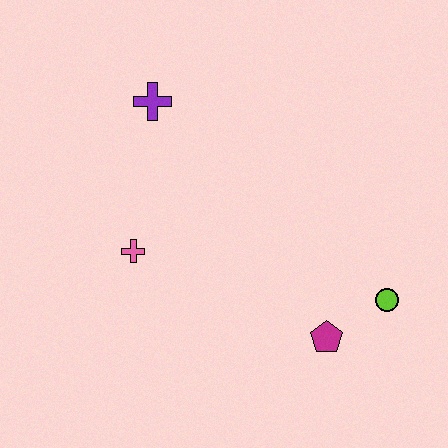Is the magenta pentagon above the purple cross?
No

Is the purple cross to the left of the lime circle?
Yes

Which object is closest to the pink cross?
The purple cross is closest to the pink cross.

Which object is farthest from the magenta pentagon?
The purple cross is farthest from the magenta pentagon.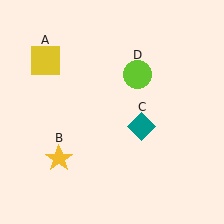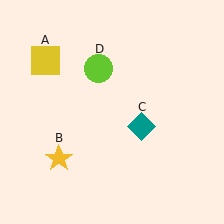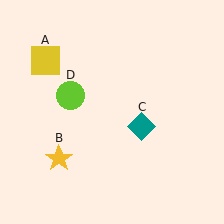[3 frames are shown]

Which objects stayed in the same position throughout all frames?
Yellow square (object A) and yellow star (object B) and teal diamond (object C) remained stationary.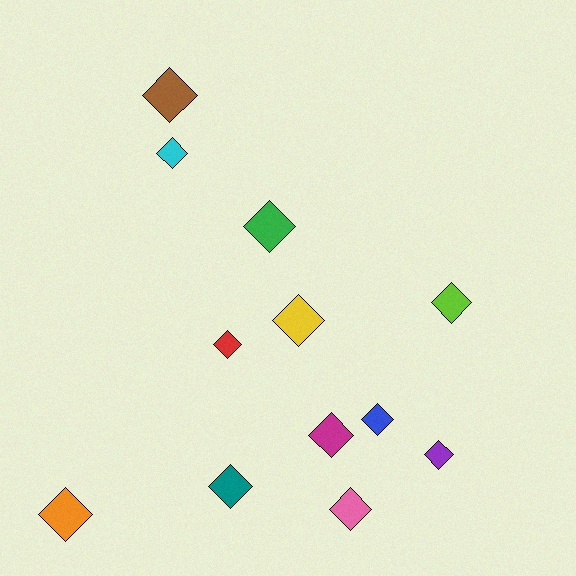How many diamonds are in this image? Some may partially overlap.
There are 12 diamonds.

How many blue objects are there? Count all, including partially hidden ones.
There is 1 blue object.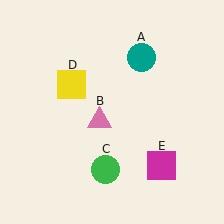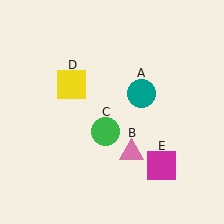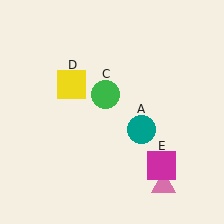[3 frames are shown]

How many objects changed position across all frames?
3 objects changed position: teal circle (object A), pink triangle (object B), green circle (object C).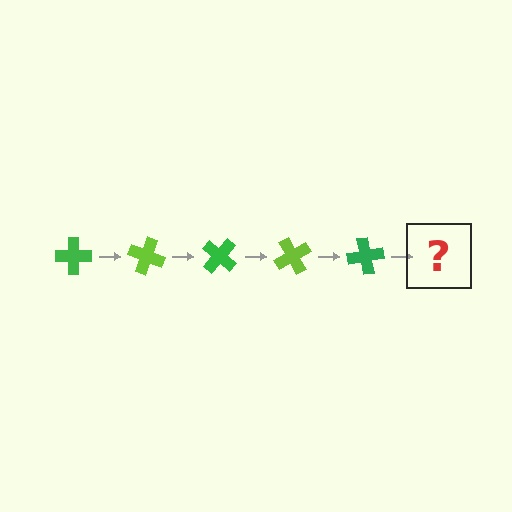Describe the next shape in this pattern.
It should be a lime cross, rotated 100 degrees from the start.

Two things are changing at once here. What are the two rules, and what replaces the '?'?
The two rules are that it rotates 20 degrees each step and the color cycles through green and lime. The '?' should be a lime cross, rotated 100 degrees from the start.